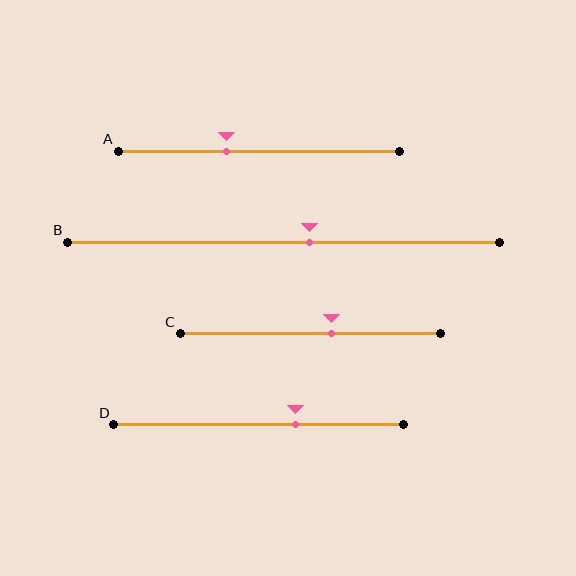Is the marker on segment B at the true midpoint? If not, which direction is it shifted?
No, the marker on segment B is shifted to the right by about 6% of the segment length.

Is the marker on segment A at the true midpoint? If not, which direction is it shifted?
No, the marker on segment A is shifted to the left by about 11% of the segment length.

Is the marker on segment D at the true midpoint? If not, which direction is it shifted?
No, the marker on segment D is shifted to the right by about 13% of the segment length.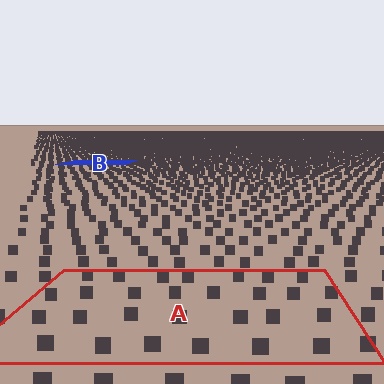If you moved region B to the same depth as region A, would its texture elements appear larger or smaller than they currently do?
They would appear larger. At a closer depth, the same texture elements are projected at a bigger on-screen size.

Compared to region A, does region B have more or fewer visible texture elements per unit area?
Region B has more texture elements per unit area — they are packed more densely because it is farther away.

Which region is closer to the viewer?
Region A is closer. The texture elements there are larger and more spread out.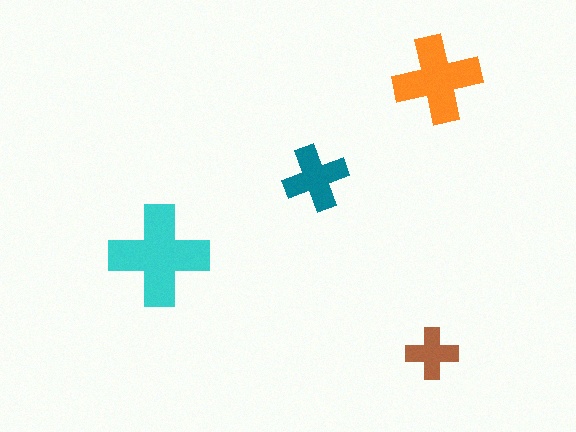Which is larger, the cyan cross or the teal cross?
The cyan one.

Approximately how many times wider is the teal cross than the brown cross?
About 1.5 times wider.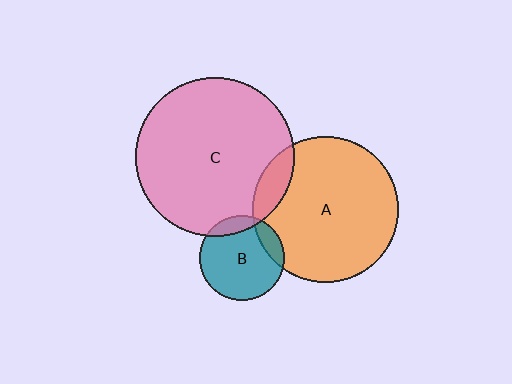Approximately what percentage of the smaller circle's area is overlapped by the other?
Approximately 10%.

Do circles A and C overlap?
Yes.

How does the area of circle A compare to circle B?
Approximately 2.9 times.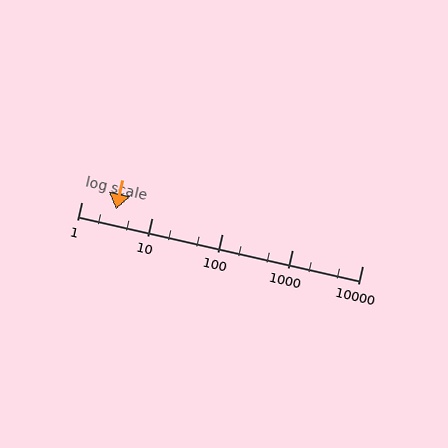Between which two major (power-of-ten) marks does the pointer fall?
The pointer is between 1 and 10.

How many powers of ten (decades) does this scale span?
The scale spans 4 decades, from 1 to 10000.